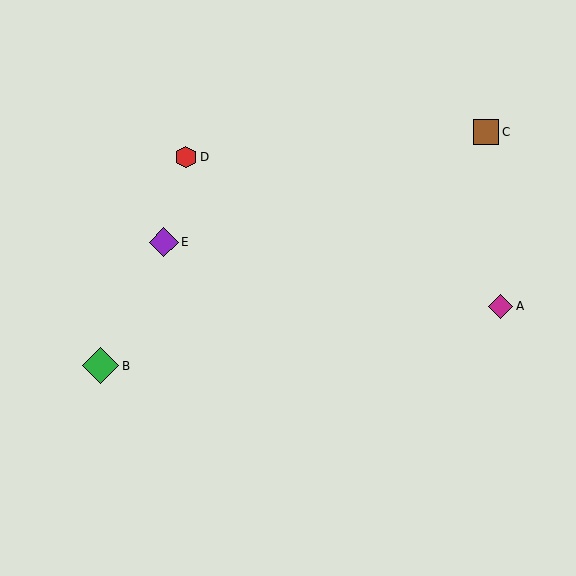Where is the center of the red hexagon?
The center of the red hexagon is at (186, 157).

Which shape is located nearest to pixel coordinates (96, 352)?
The green diamond (labeled B) at (100, 366) is nearest to that location.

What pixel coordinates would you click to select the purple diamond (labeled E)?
Click at (164, 242) to select the purple diamond E.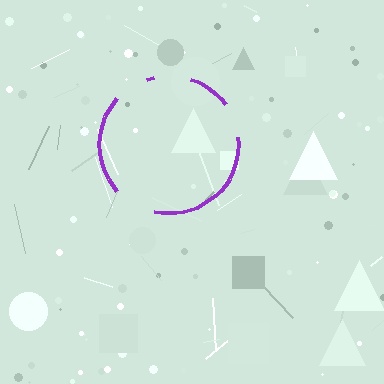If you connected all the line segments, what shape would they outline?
They would outline a circle.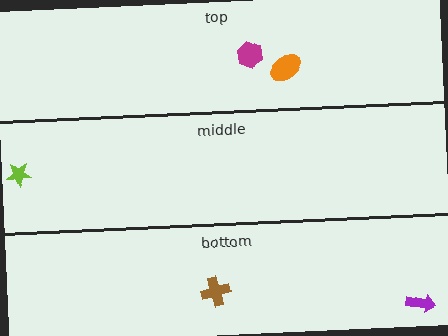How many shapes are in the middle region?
1.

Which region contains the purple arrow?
The bottom region.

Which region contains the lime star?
The middle region.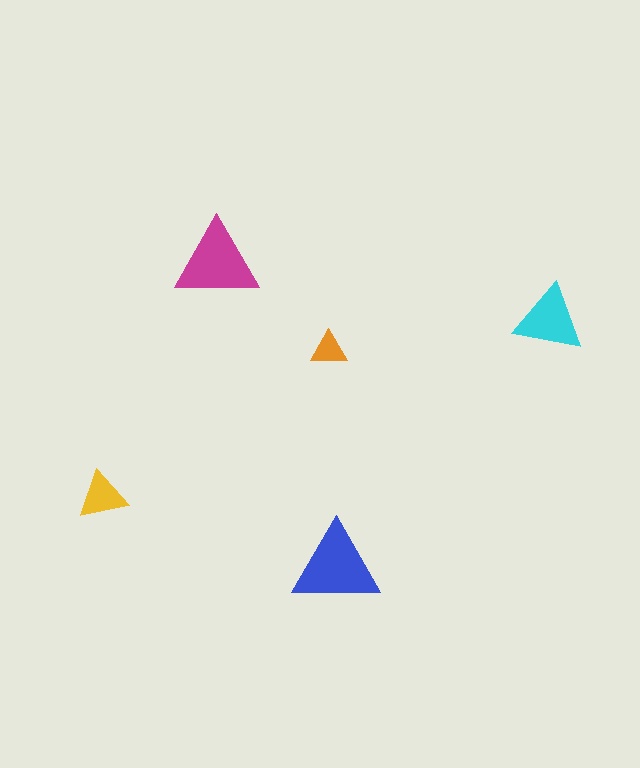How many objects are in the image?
There are 5 objects in the image.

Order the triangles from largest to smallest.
the blue one, the magenta one, the cyan one, the yellow one, the orange one.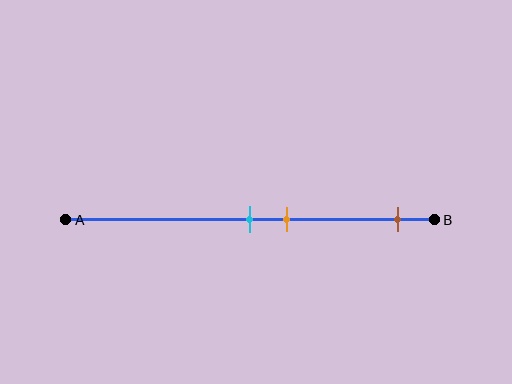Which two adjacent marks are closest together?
The cyan and orange marks are the closest adjacent pair.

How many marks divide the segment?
There are 3 marks dividing the segment.